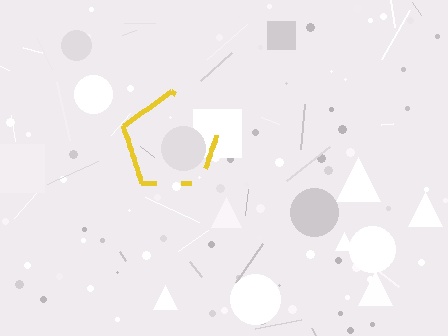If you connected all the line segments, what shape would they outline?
They would outline a pentagon.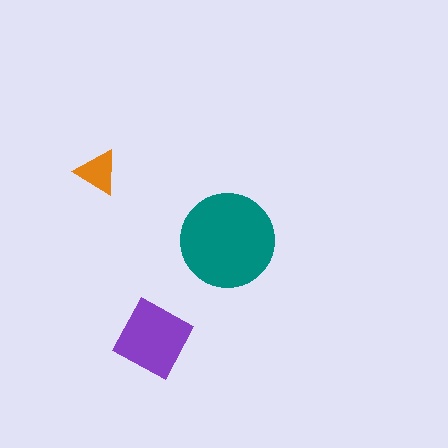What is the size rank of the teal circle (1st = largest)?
1st.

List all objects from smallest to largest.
The orange triangle, the purple square, the teal circle.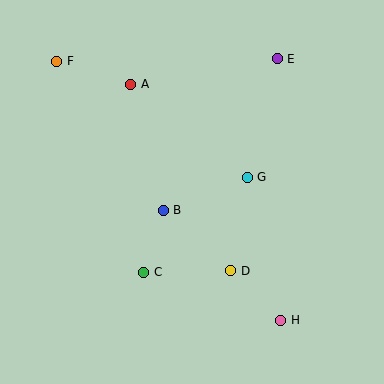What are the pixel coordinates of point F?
Point F is at (57, 61).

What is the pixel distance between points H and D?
The distance between H and D is 70 pixels.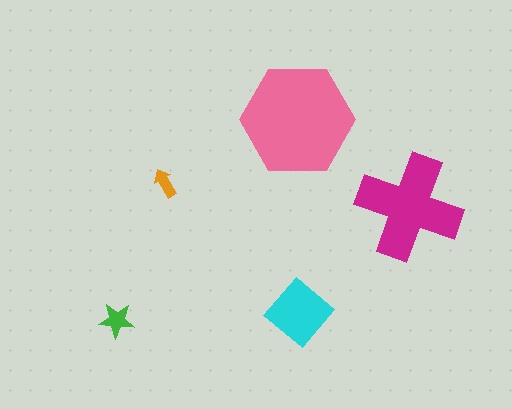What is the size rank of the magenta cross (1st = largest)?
2nd.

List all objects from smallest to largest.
The orange arrow, the green star, the cyan diamond, the magenta cross, the pink hexagon.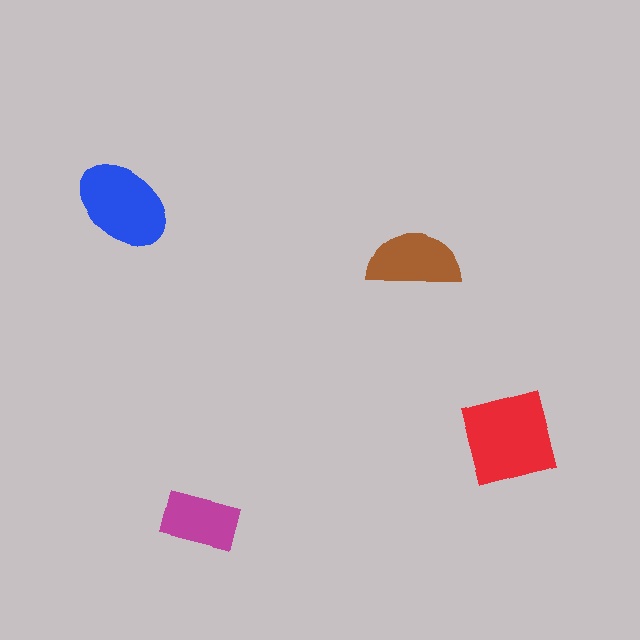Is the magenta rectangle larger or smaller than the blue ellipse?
Smaller.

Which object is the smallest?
The magenta rectangle.